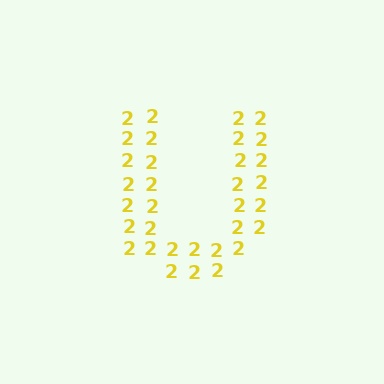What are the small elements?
The small elements are digit 2's.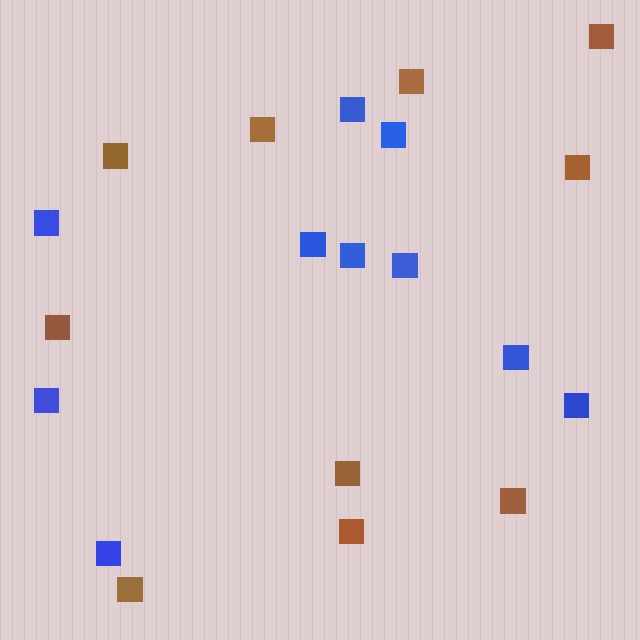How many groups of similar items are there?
There are 2 groups: one group of blue squares (10) and one group of brown squares (10).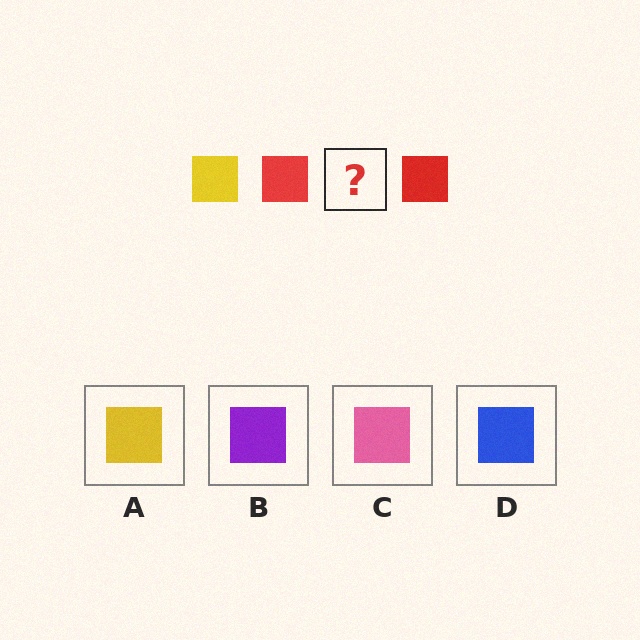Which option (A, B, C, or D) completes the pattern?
A.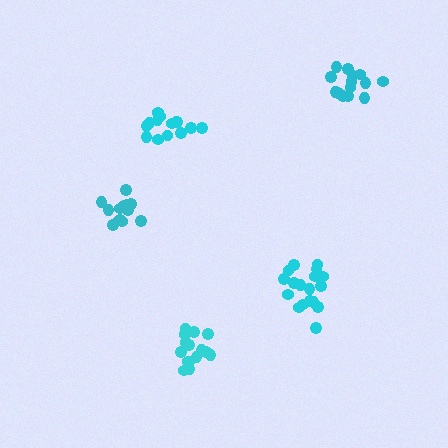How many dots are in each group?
Group 1: 18 dots, Group 2: 15 dots, Group 3: 14 dots, Group 4: 13 dots, Group 5: 14 dots (74 total).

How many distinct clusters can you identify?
There are 5 distinct clusters.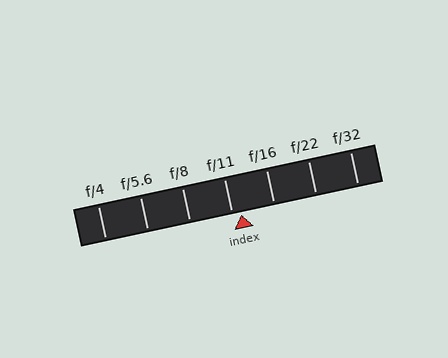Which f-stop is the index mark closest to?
The index mark is closest to f/11.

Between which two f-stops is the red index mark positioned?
The index mark is between f/11 and f/16.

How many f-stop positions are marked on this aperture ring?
There are 7 f-stop positions marked.